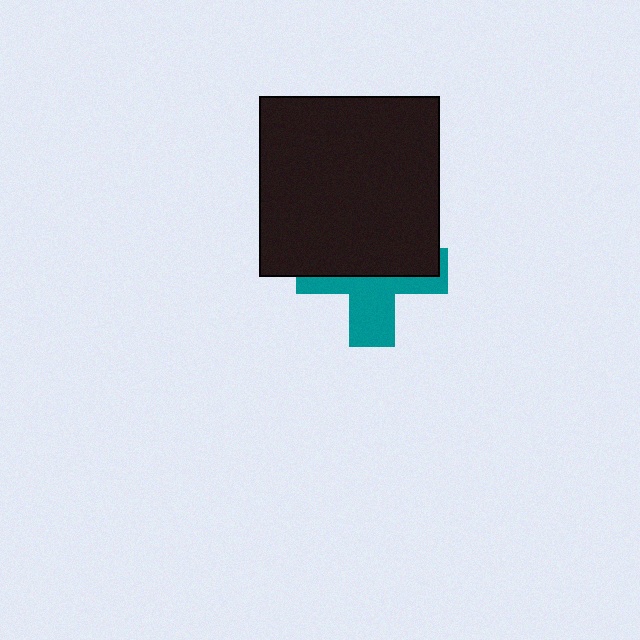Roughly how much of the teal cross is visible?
A small part of it is visible (roughly 43%).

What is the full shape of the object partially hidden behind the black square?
The partially hidden object is a teal cross.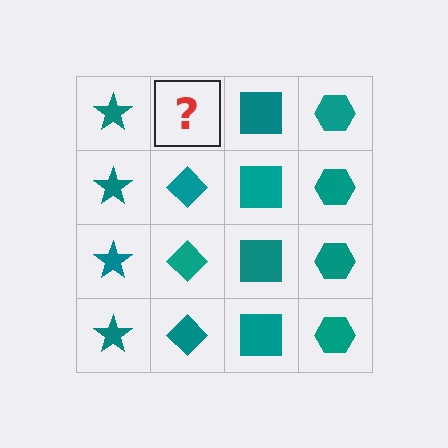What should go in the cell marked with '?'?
The missing cell should contain a teal diamond.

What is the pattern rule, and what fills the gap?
The rule is that each column has a consistent shape. The gap should be filled with a teal diamond.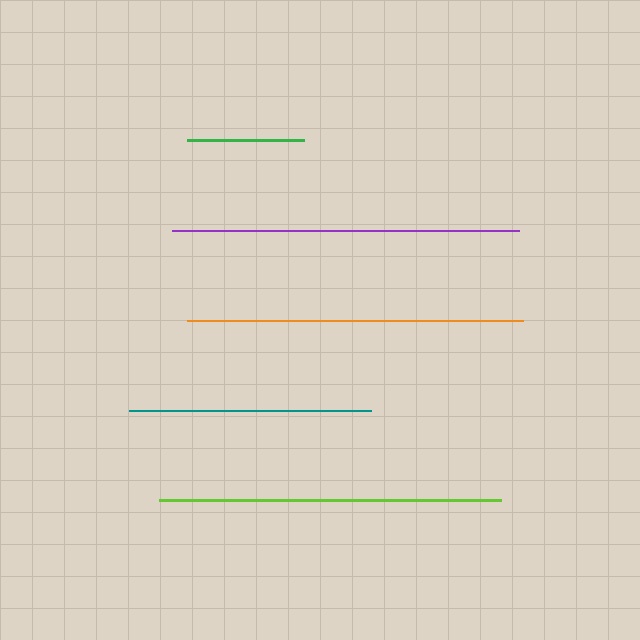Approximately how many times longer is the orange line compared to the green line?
The orange line is approximately 2.9 times the length of the green line.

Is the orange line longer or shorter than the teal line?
The orange line is longer than the teal line.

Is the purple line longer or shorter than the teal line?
The purple line is longer than the teal line.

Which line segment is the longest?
The purple line is the longest at approximately 347 pixels.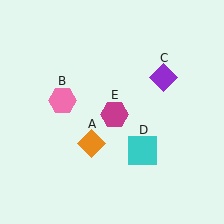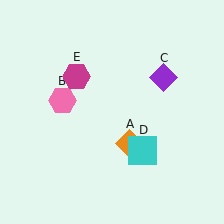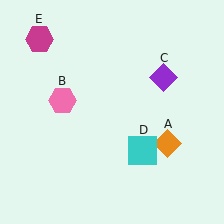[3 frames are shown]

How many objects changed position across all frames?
2 objects changed position: orange diamond (object A), magenta hexagon (object E).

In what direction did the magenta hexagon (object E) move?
The magenta hexagon (object E) moved up and to the left.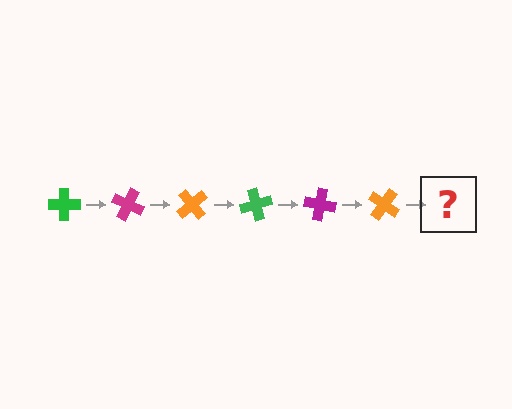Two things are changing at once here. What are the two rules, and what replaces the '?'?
The two rules are that it rotates 25 degrees each step and the color cycles through green, magenta, and orange. The '?' should be a green cross, rotated 150 degrees from the start.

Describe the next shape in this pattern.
It should be a green cross, rotated 150 degrees from the start.